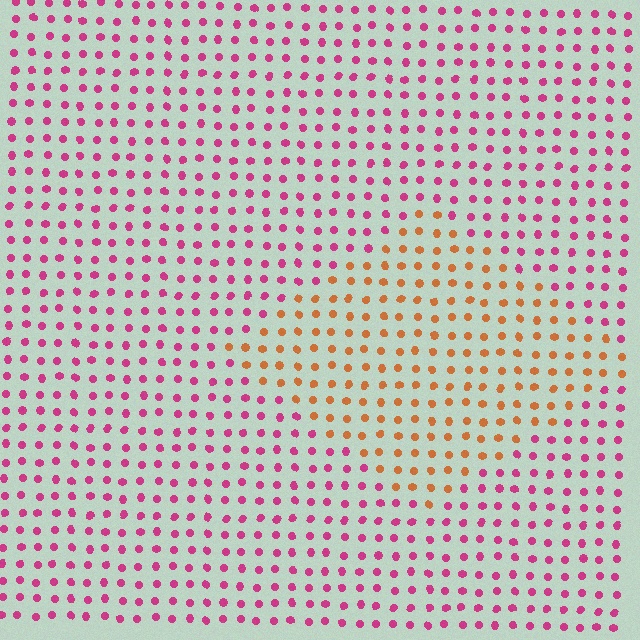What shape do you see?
I see a diamond.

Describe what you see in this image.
The image is filled with small magenta elements in a uniform arrangement. A diamond-shaped region is visible where the elements are tinted to a slightly different hue, forming a subtle color boundary.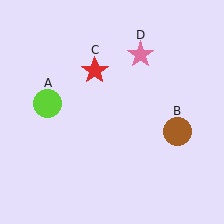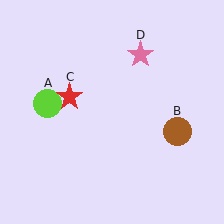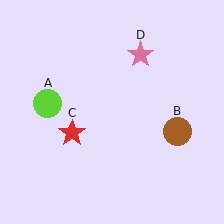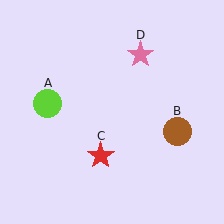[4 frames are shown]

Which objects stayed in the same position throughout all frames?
Lime circle (object A) and brown circle (object B) and pink star (object D) remained stationary.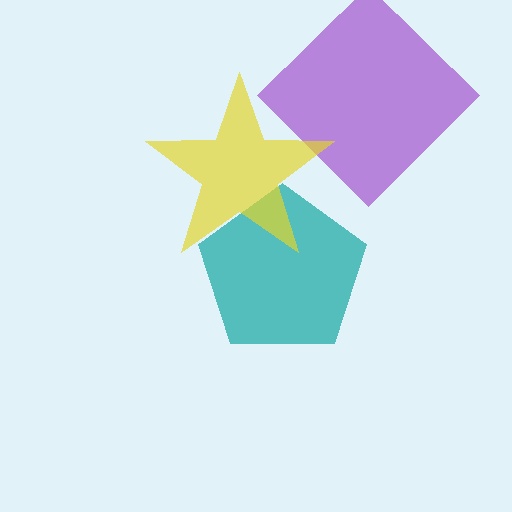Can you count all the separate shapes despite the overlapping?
Yes, there are 3 separate shapes.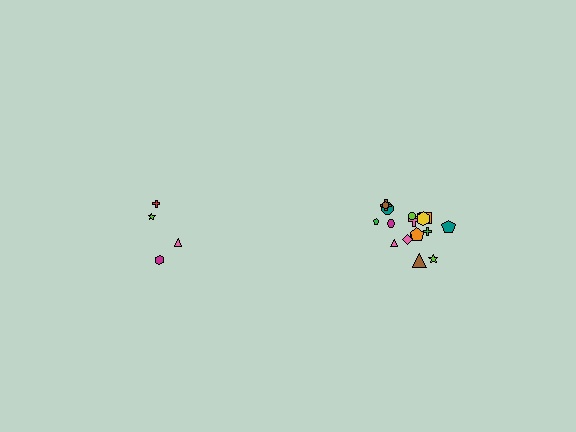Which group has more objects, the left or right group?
The right group.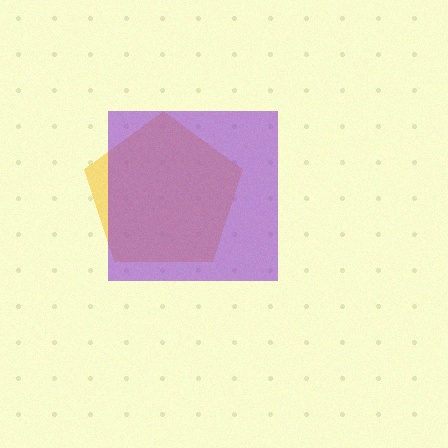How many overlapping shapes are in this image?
There are 2 overlapping shapes in the image.